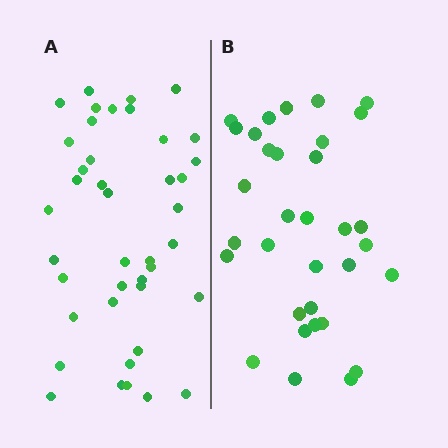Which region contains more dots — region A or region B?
Region A (the left region) has more dots.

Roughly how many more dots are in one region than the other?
Region A has roughly 8 or so more dots than region B.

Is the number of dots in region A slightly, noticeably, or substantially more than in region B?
Region A has only slightly more — the two regions are fairly close. The ratio is roughly 1.2 to 1.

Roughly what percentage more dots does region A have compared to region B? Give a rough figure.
About 25% more.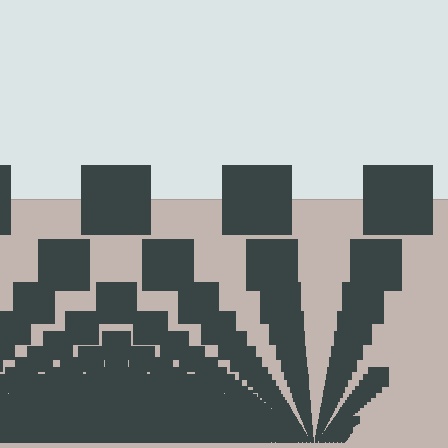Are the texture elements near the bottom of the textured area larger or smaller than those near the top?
Smaller. The gradient is inverted — elements near the bottom are smaller and denser.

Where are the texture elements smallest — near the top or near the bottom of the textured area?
Near the bottom.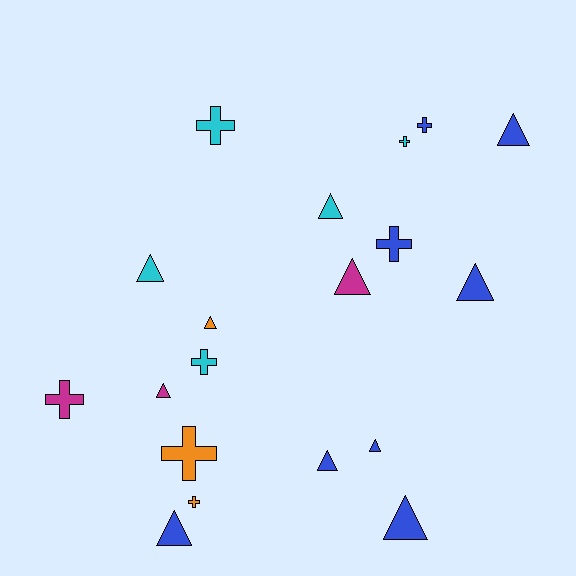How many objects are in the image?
There are 19 objects.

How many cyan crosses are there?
There are 3 cyan crosses.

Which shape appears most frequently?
Triangle, with 11 objects.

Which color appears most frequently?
Blue, with 8 objects.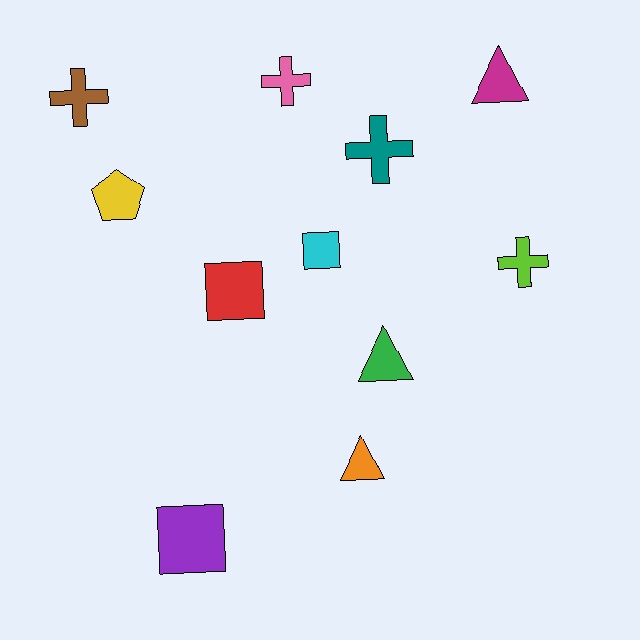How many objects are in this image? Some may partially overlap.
There are 11 objects.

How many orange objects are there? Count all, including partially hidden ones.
There is 1 orange object.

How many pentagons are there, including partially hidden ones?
There is 1 pentagon.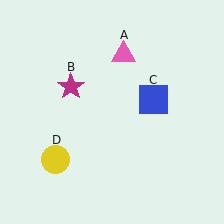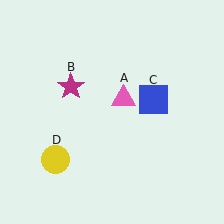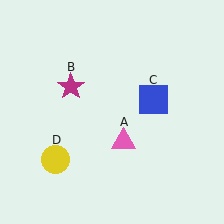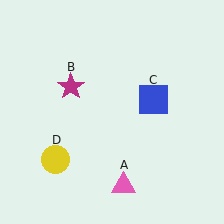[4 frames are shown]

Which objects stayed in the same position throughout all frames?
Magenta star (object B) and blue square (object C) and yellow circle (object D) remained stationary.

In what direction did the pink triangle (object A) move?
The pink triangle (object A) moved down.